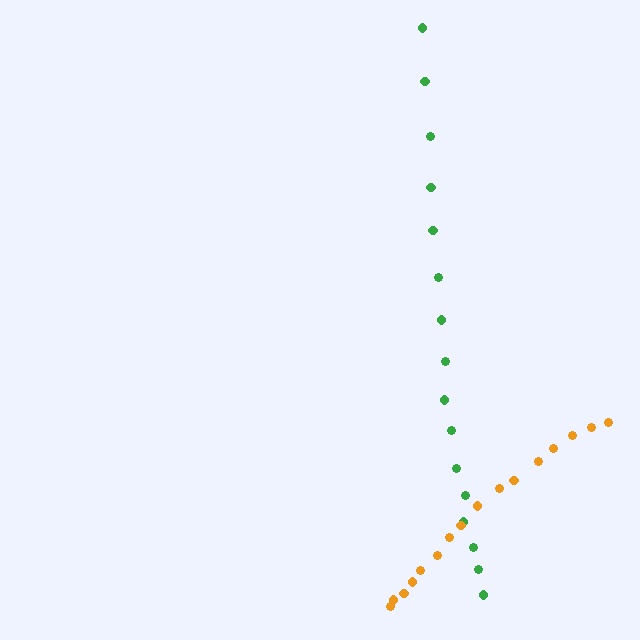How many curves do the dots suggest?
There are 2 distinct paths.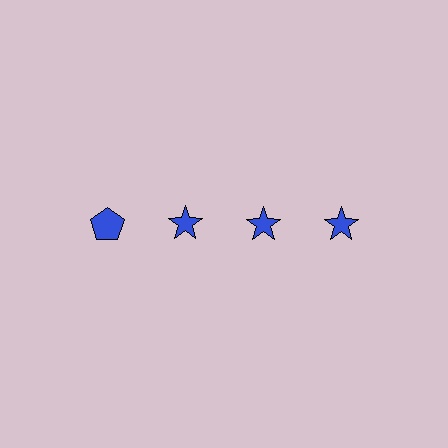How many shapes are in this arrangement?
There are 4 shapes arranged in a grid pattern.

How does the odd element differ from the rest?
It has a different shape: pentagon instead of star.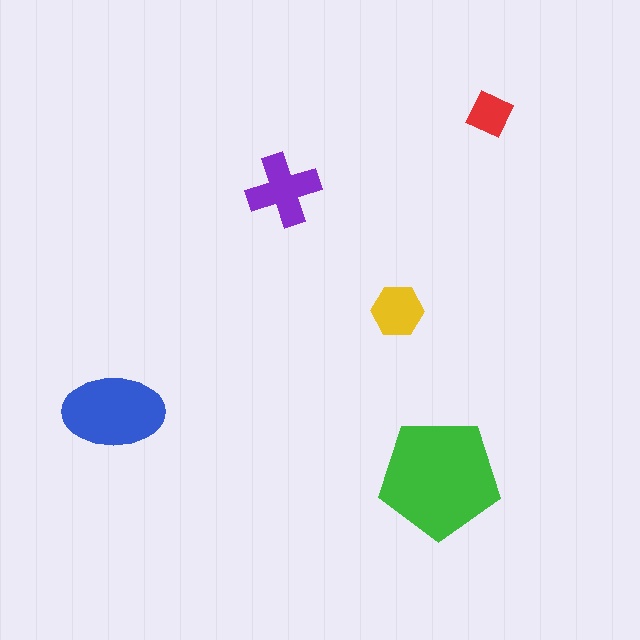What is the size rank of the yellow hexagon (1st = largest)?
4th.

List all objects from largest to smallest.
The green pentagon, the blue ellipse, the purple cross, the yellow hexagon, the red square.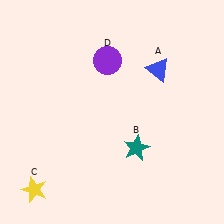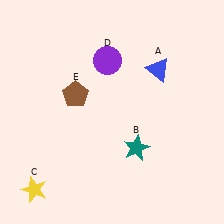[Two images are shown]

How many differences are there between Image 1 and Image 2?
There is 1 difference between the two images.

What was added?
A brown pentagon (E) was added in Image 2.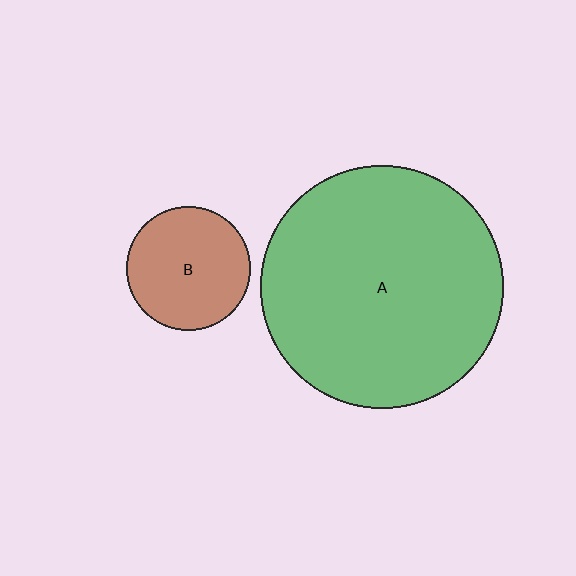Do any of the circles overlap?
No, none of the circles overlap.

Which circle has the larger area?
Circle A (green).